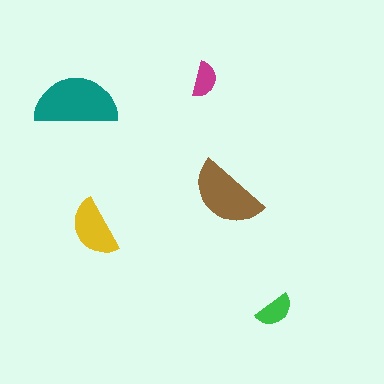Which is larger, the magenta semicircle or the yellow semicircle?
The yellow one.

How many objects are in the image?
There are 5 objects in the image.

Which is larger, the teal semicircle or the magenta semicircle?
The teal one.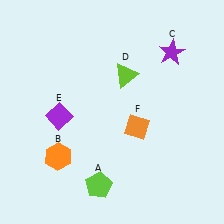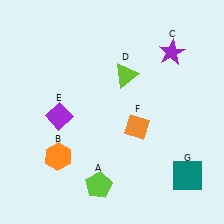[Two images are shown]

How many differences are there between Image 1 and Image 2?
There is 1 difference between the two images.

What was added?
A teal square (G) was added in Image 2.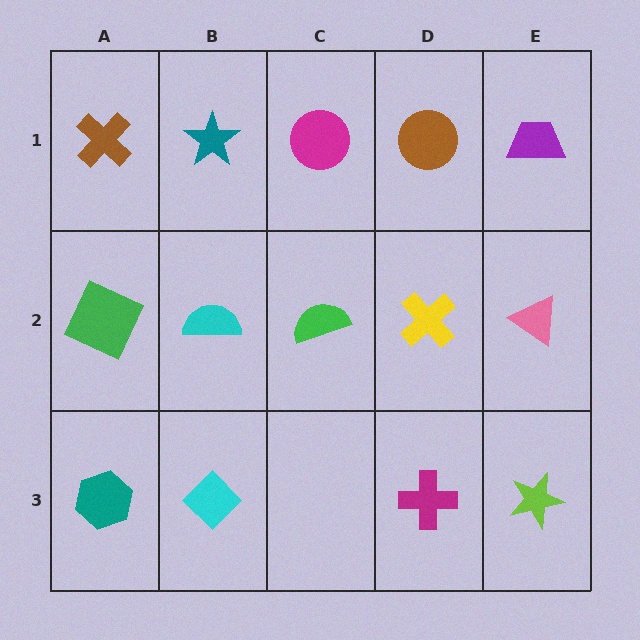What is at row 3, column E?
A lime star.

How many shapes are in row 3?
4 shapes.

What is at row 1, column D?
A brown circle.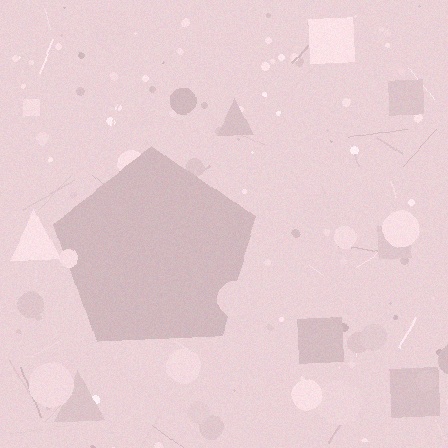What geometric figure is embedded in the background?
A pentagon is embedded in the background.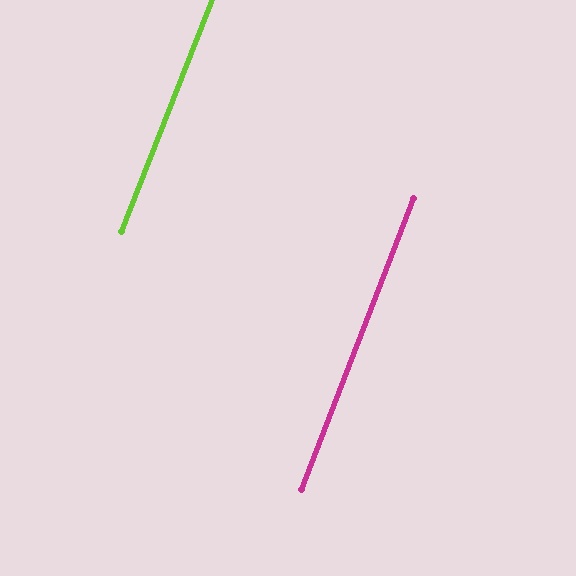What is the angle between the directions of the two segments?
Approximately 0 degrees.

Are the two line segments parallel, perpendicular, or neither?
Parallel — their directions differ by only 0.2°.